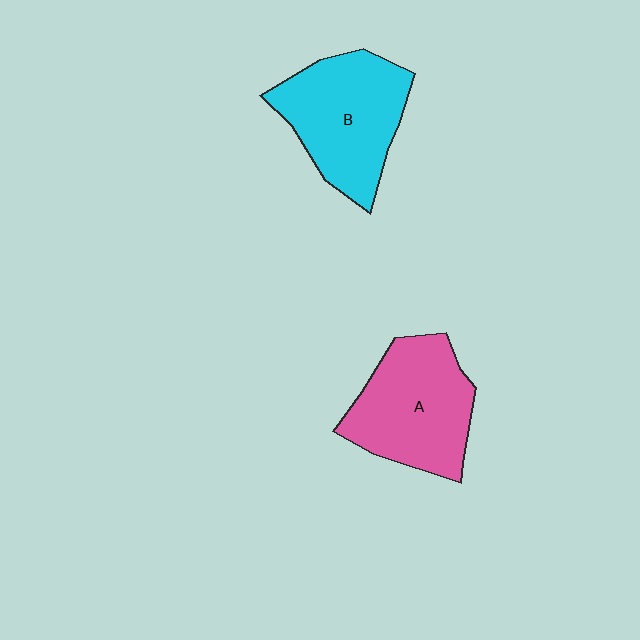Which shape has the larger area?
Shape B (cyan).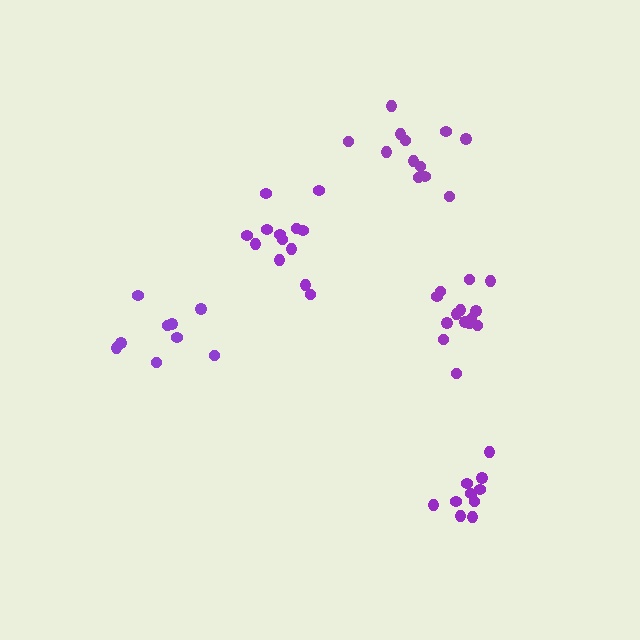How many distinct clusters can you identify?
There are 5 distinct clusters.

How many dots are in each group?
Group 1: 13 dots, Group 2: 14 dots, Group 3: 9 dots, Group 4: 12 dots, Group 5: 10 dots (58 total).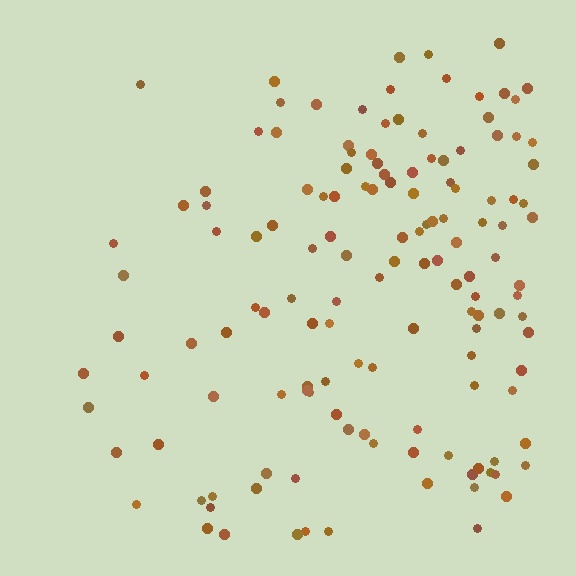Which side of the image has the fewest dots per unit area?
The left.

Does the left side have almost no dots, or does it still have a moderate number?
Still a moderate number, just noticeably fewer than the right.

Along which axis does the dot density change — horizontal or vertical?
Horizontal.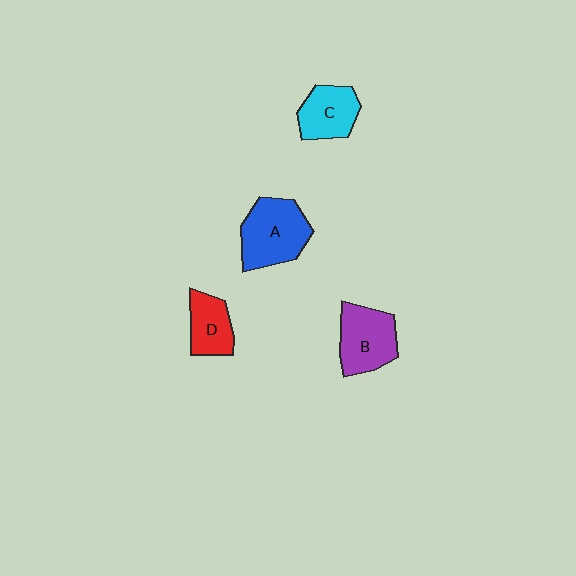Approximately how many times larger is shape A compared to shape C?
Approximately 1.4 times.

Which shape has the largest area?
Shape A (blue).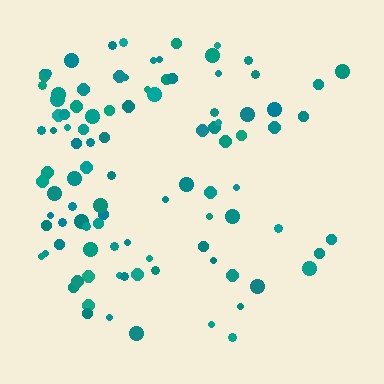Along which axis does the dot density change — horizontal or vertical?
Horizontal.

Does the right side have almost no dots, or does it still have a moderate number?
Still a moderate number, just noticeably fewer than the left.